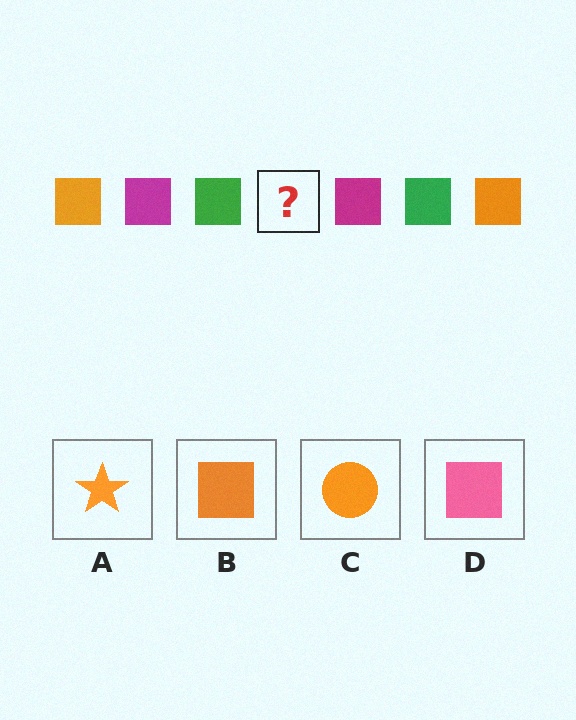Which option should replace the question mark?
Option B.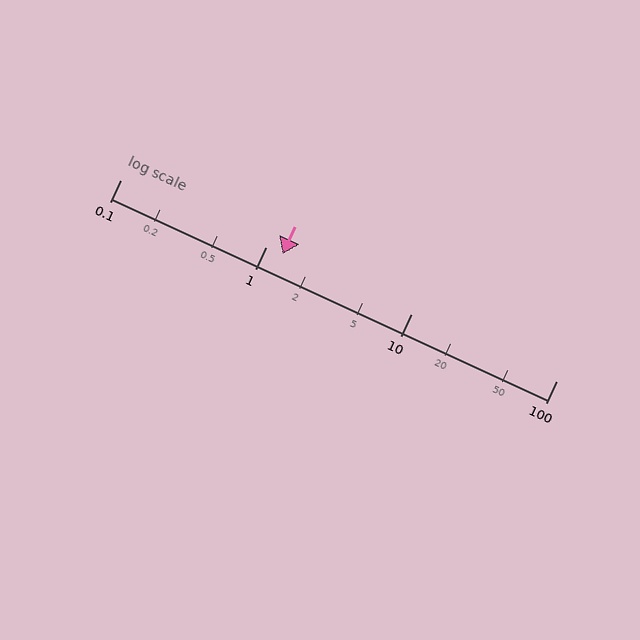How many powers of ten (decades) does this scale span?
The scale spans 3 decades, from 0.1 to 100.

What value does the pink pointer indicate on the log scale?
The pointer indicates approximately 1.3.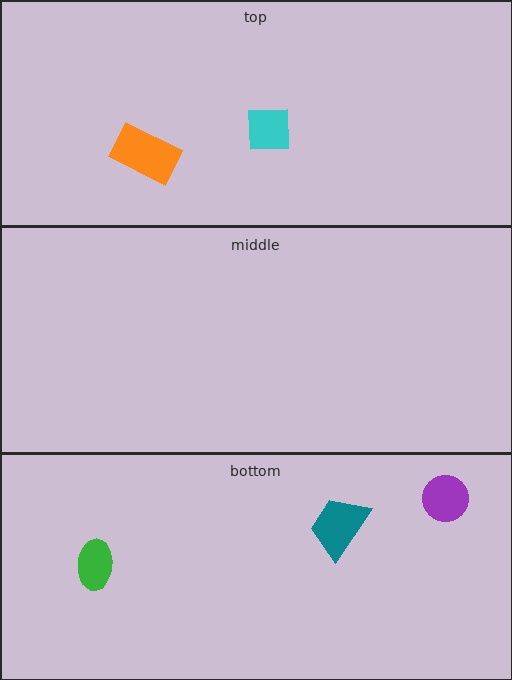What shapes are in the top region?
The cyan square, the orange rectangle.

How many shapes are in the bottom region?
3.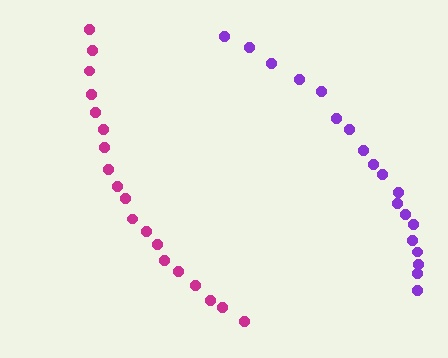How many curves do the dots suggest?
There are 2 distinct paths.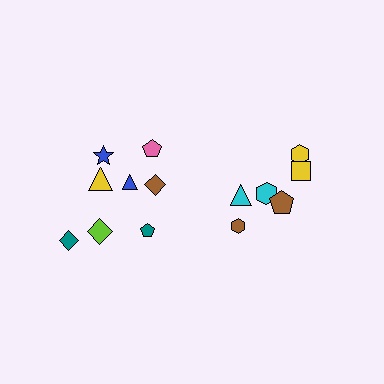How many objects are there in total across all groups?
There are 14 objects.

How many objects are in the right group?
There are 6 objects.